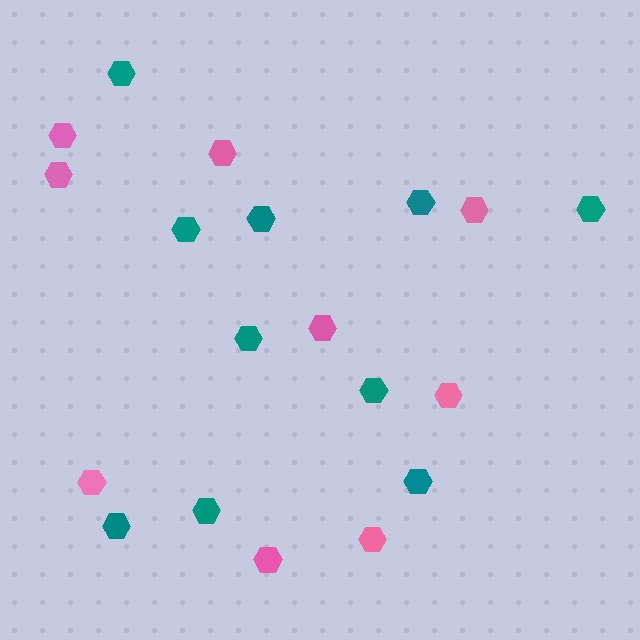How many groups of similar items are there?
There are 2 groups: one group of teal hexagons (10) and one group of pink hexagons (9).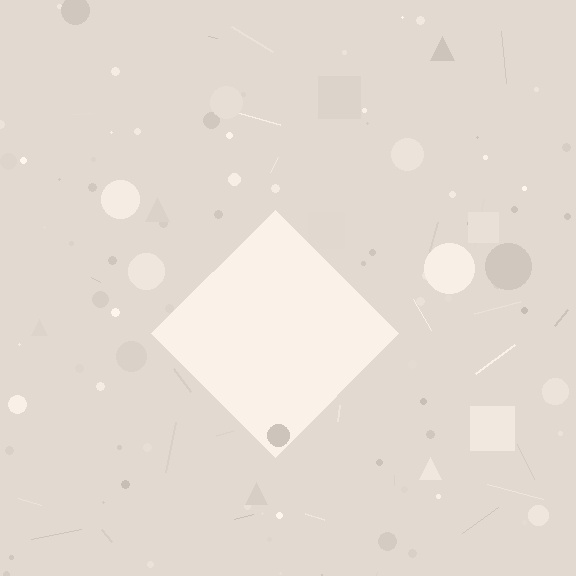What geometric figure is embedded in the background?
A diamond is embedded in the background.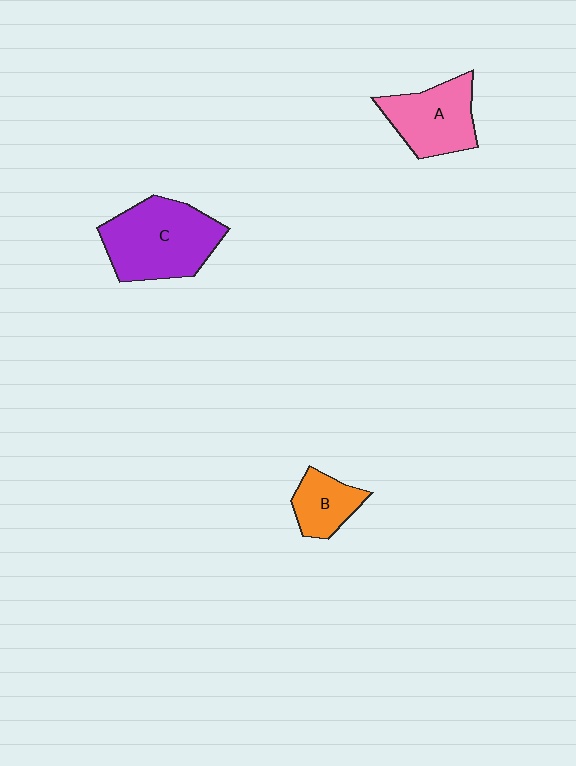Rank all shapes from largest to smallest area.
From largest to smallest: C (purple), A (pink), B (orange).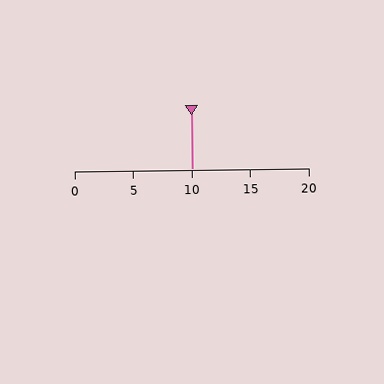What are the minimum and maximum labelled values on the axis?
The axis runs from 0 to 20.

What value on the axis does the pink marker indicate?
The marker indicates approximately 10.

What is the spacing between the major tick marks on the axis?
The major ticks are spaced 5 apart.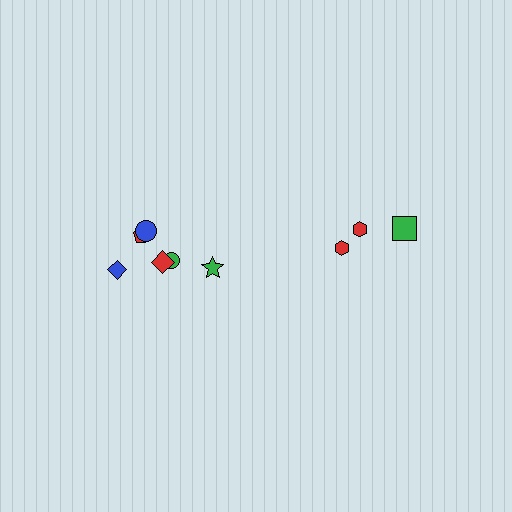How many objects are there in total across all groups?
There are 9 objects.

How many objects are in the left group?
There are 6 objects.